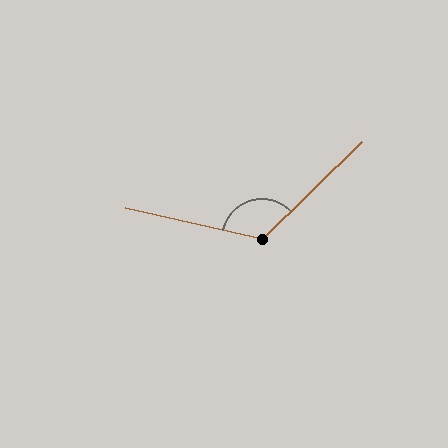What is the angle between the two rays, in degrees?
Approximately 123 degrees.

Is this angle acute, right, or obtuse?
It is obtuse.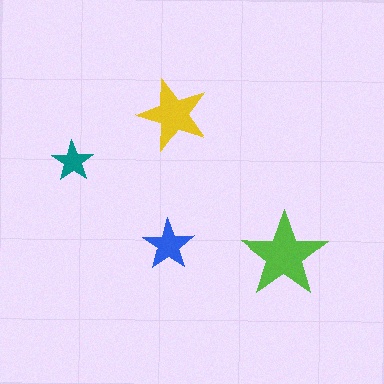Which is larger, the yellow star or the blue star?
The yellow one.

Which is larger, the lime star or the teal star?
The lime one.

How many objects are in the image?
There are 4 objects in the image.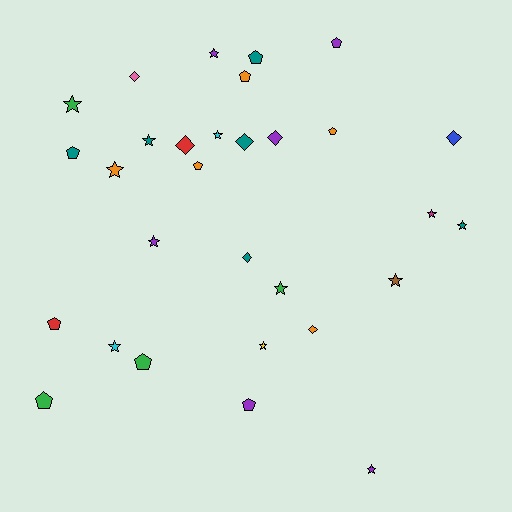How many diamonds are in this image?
There are 7 diamonds.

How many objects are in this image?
There are 30 objects.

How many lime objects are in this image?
There are no lime objects.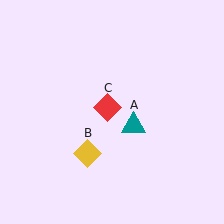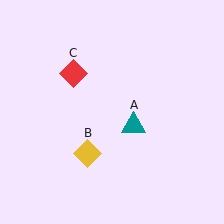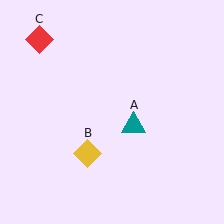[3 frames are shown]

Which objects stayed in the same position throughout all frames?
Teal triangle (object A) and yellow diamond (object B) remained stationary.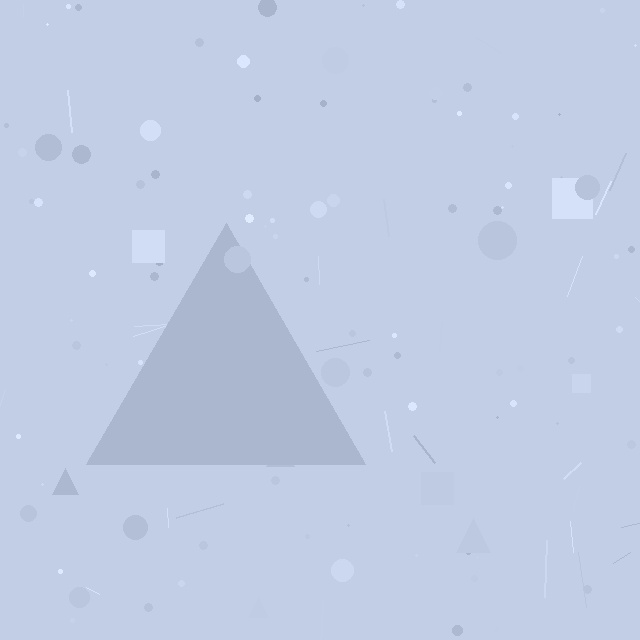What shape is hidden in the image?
A triangle is hidden in the image.